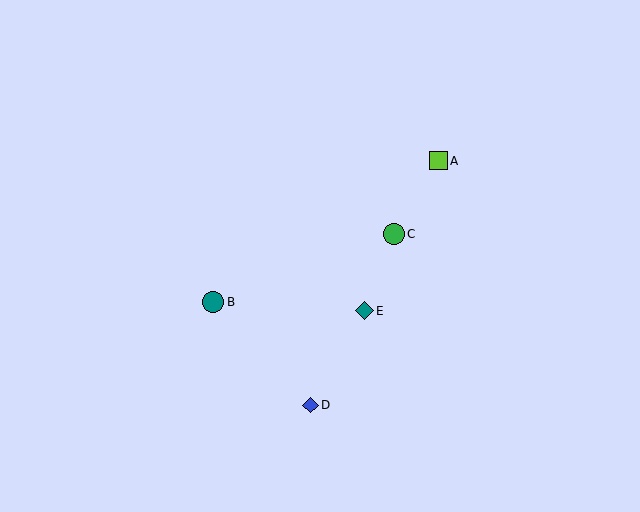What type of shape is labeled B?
Shape B is a teal circle.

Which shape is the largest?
The teal circle (labeled B) is the largest.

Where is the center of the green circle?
The center of the green circle is at (394, 234).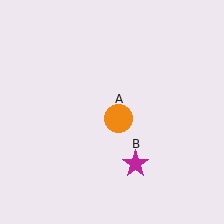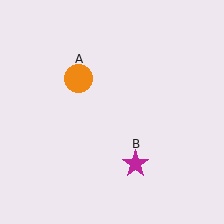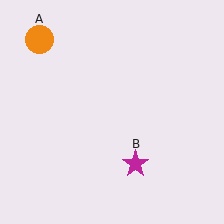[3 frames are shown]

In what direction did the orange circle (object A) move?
The orange circle (object A) moved up and to the left.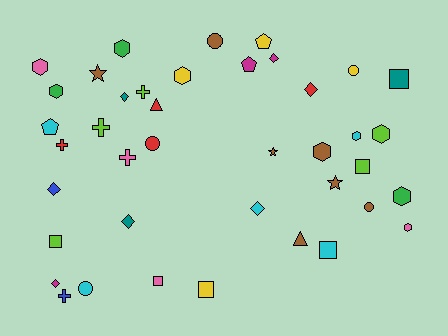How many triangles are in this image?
There are 2 triangles.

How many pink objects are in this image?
There are 4 pink objects.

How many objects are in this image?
There are 40 objects.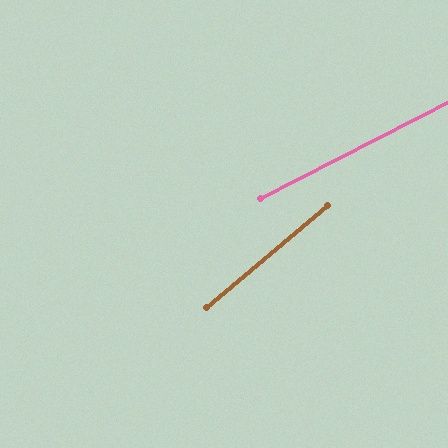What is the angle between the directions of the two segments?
Approximately 13 degrees.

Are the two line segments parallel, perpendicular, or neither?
Neither parallel nor perpendicular — they differ by about 13°.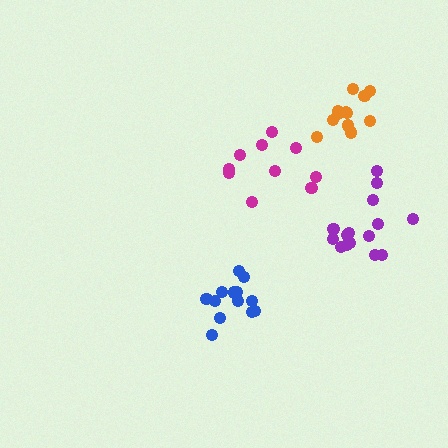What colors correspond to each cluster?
The clusters are colored: blue, purple, magenta, orange.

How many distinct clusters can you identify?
There are 4 distinct clusters.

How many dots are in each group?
Group 1: 13 dots, Group 2: 15 dots, Group 3: 10 dots, Group 4: 12 dots (50 total).